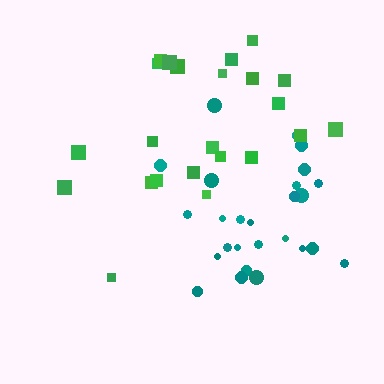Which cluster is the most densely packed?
Teal.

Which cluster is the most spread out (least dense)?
Green.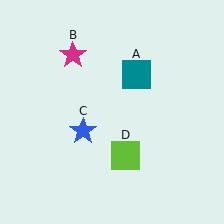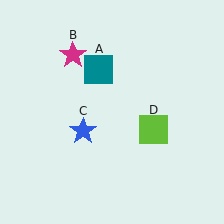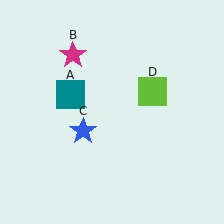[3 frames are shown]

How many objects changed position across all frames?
2 objects changed position: teal square (object A), lime square (object D).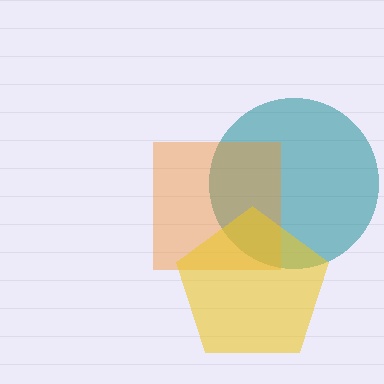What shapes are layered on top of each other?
The layered shapes are: a teal circle, an orange square, a yellow pentagon.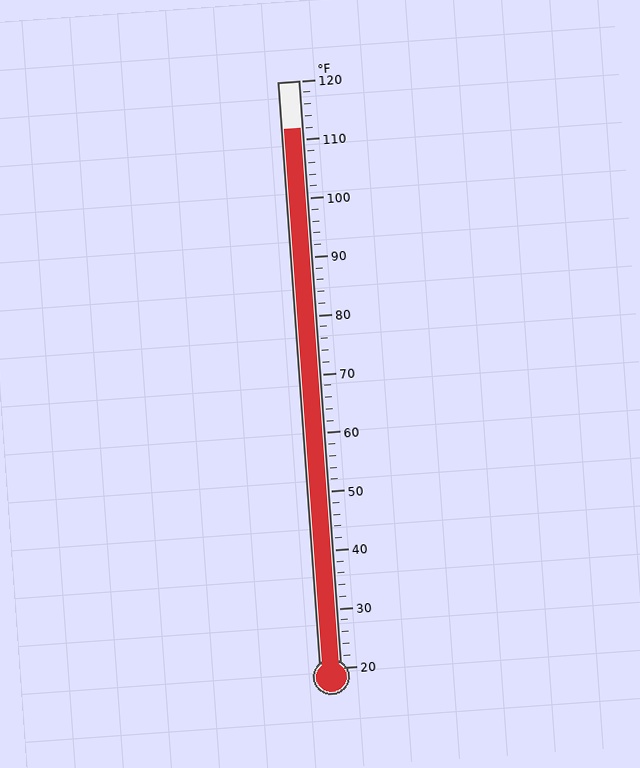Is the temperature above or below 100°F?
The temperature is above 100°F.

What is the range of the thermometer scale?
The thermometer scale ranges from 20°F to 120°F.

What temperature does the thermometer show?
The thermometer shows approximately 112°F.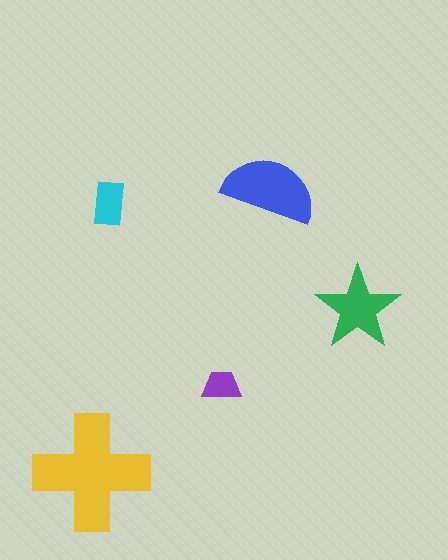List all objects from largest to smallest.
The yellow cross, the blue semicircle, the green star, the cyan rectangle, the purple trapezoid.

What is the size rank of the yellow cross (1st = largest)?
1st.